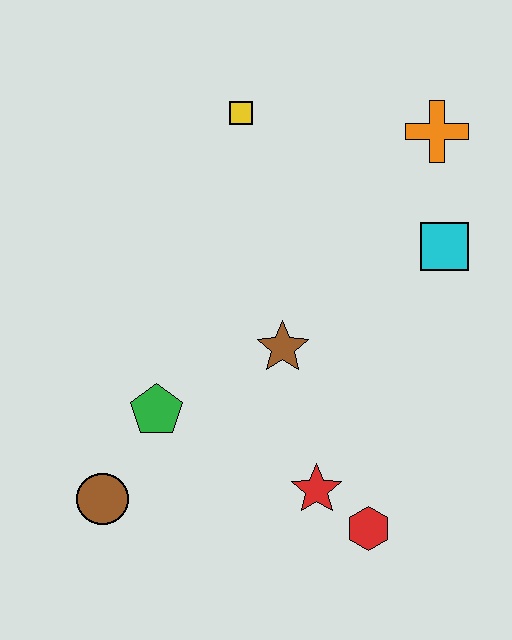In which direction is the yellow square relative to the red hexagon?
The yellow square is above the red hexagon.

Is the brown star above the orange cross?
No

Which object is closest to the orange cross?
The cyan square is closest to the orange cross.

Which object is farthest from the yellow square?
The red hexagon is farthest from the yellow square.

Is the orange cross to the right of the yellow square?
Yes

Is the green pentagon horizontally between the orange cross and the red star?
No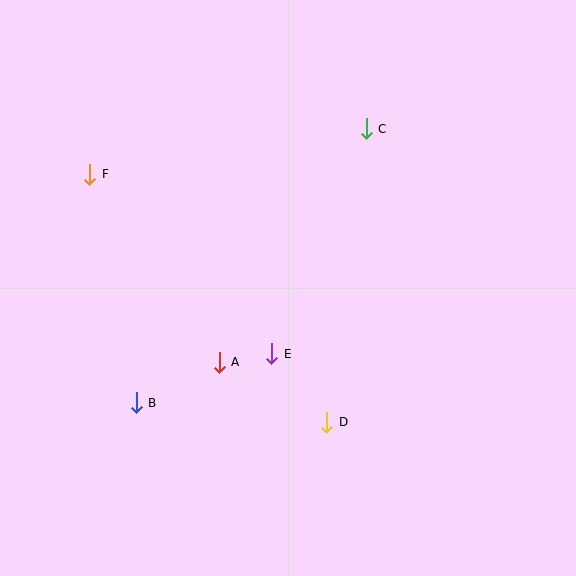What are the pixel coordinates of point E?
Point E is at (272, 354).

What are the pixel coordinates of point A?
Point A is at (219, 362).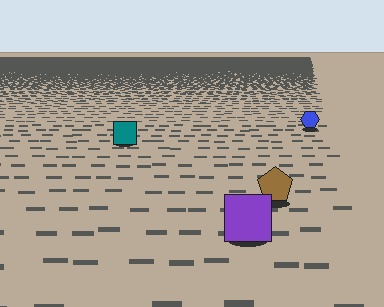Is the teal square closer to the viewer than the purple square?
No. The purple square is closer — you can tell from the texture gradient: the ground texture is coarser near it.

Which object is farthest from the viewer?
The blue hexagon is farthest from the viewer. It appears smaller and the ground texture around it is denser.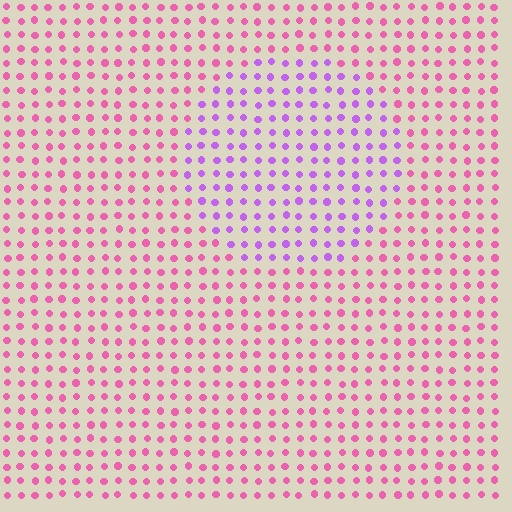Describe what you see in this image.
The image is filled with small pink elements in a uniform arrangement. A circle-shaped region is visible where the elements are tinted to a slightly different hue, forming a subtle color boundary.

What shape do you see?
I see a circle.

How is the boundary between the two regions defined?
The boundary is defined purely by a slight shift in hue (about 44 degrees). Spacing, size, and orientation are identical on both sides.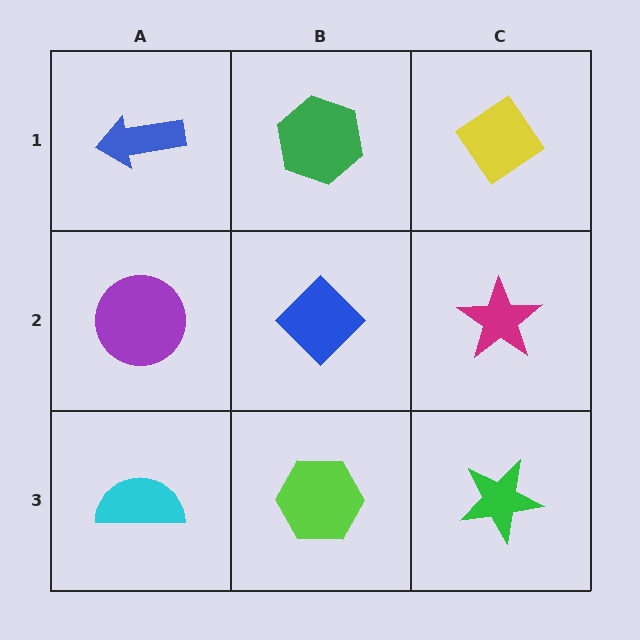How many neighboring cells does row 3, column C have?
2.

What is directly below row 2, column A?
A cyan semicircle.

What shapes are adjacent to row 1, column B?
A blue diamond (row 2, column B), a blue arrow (row 1, column A), a yellow diamond (row 1, column C).